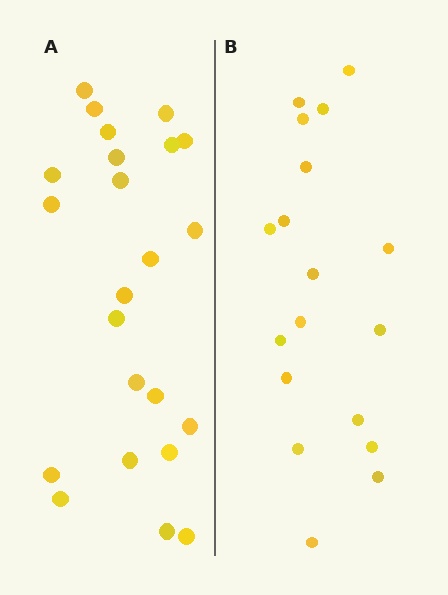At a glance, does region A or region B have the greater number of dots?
Region A (the left region) has more dots.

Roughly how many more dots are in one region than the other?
Region A has about 5 more dots than region B.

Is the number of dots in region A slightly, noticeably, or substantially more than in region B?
Region A has noticeably more, but not dramatically so. The ratio is roughly 1.3 to 1.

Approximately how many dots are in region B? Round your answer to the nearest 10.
About 20 dots. (The exact count is 18, which rounds to 20.)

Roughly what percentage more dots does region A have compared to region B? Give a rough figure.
About 30% more.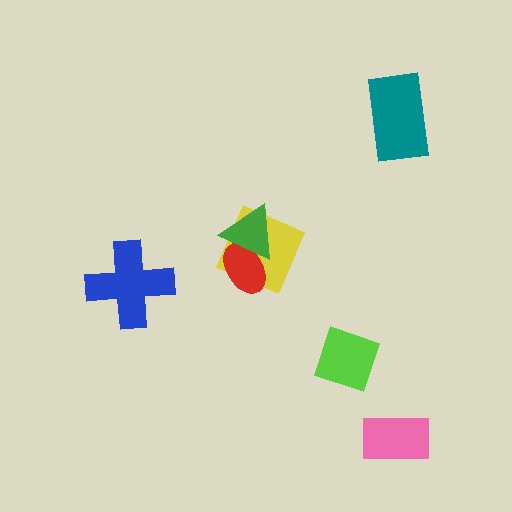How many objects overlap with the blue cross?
0 objects overlap with the blue cross.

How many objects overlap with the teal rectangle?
0 objects overlap with the teal rectangle.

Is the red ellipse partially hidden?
Yes, it is partially covered by another shape.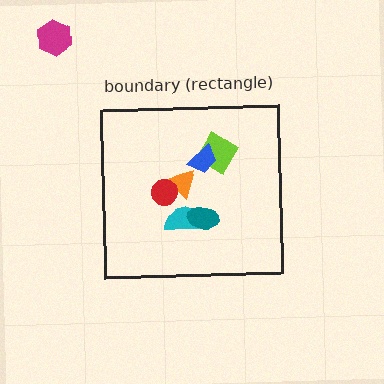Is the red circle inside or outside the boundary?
Inside.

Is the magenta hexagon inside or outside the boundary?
Outside.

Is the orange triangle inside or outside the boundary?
Inside.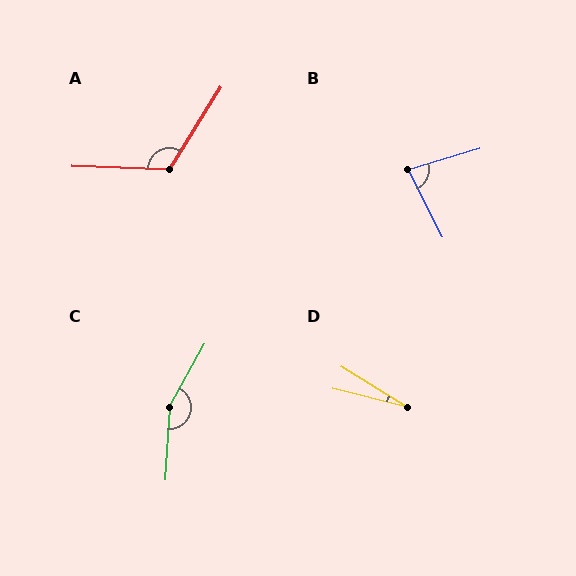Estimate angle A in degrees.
Approximately 120 degrees.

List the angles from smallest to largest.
D (17°), B (80°), A (120°), C (154°).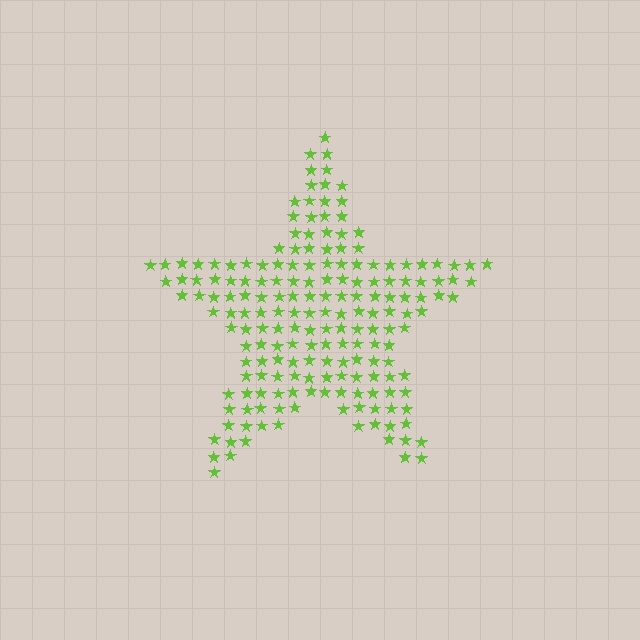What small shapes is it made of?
It is made of small stars.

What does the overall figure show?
The overall figure shows a star.